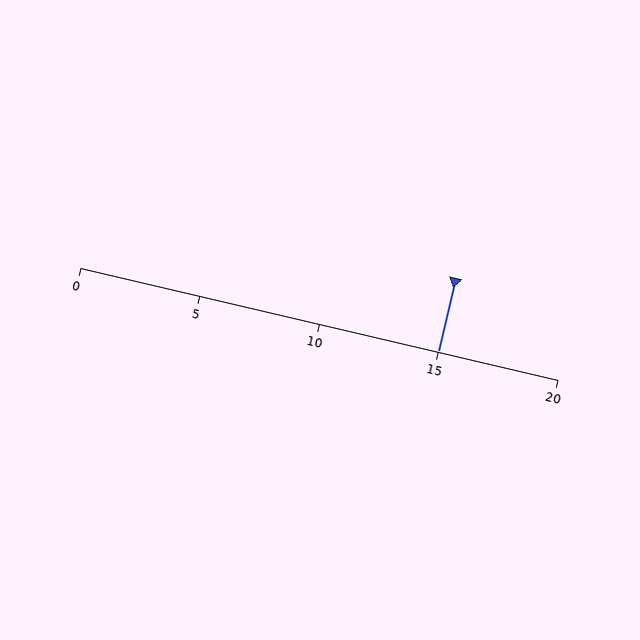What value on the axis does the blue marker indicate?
The marker indicates approximately 15.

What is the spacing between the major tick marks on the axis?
The major ticks are spaced 5 apart.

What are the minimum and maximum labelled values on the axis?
The axis runs from 0 to 20.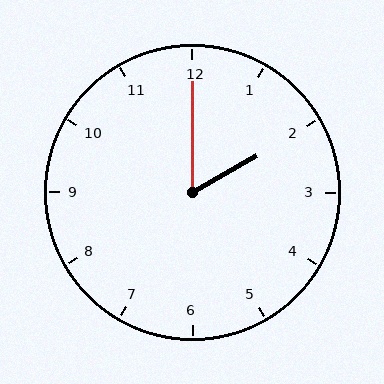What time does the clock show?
2:00.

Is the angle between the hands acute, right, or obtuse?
It is acute.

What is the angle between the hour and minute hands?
Approximately 60 degrees.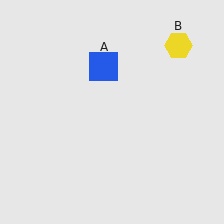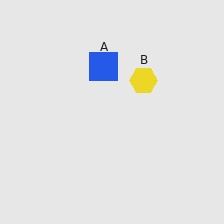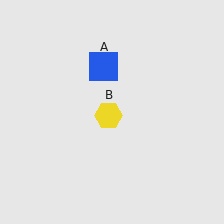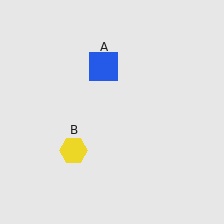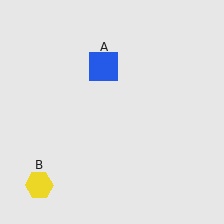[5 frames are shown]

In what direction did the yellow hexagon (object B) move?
The yellow hexagon (object B) moved down and to the left.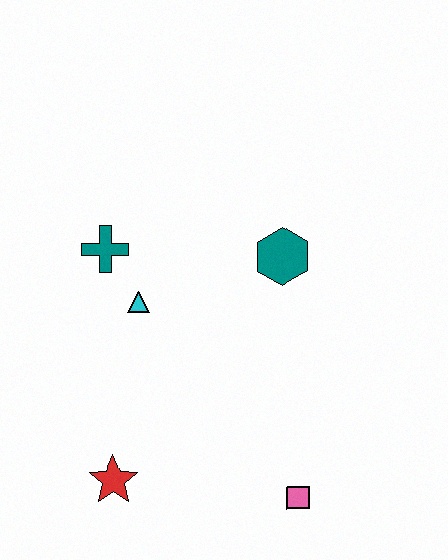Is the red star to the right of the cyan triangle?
No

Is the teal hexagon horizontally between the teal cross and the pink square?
Yes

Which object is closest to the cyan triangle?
The teal cross is closest to the cyan triangle.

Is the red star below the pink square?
No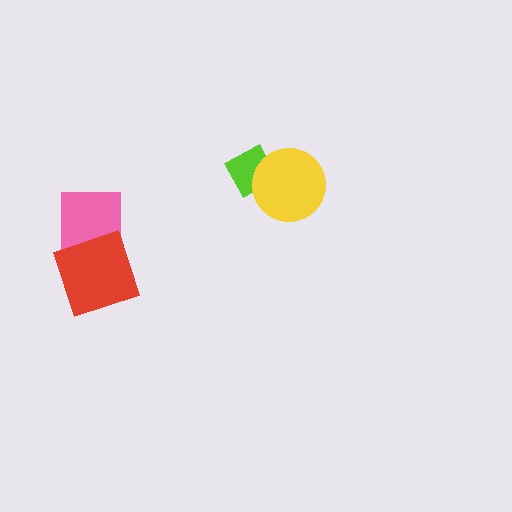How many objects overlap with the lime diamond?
1 object overlaps with the lime diamond.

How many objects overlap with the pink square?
1 object overlaps with the pink square.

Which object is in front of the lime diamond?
The yellow circle is in front of the lime diamond.